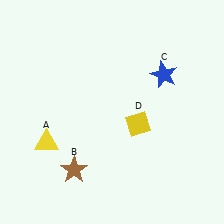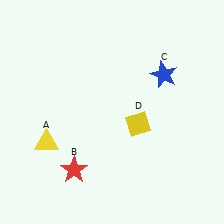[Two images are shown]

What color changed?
The star (B) changed from brown in Image 1 to red in Image 2.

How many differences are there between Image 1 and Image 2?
There is 1 difference between the two images.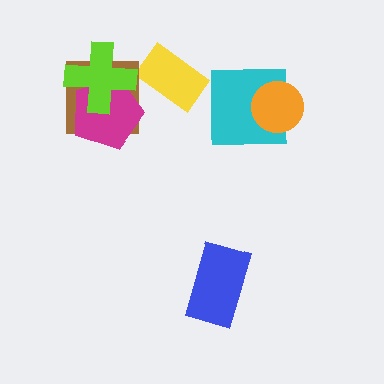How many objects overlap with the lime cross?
2 objects overlap with the lime cross.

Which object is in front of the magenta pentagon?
The lime cross is in front of the magenta pentagon.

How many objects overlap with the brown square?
2 objects overlap with the brown square.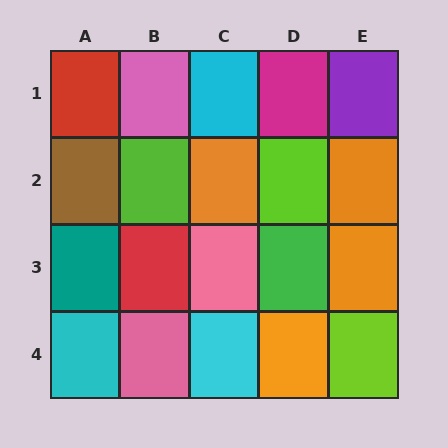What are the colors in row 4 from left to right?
Cyan, pink, cyan, orange, lime.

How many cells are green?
1 cell is green.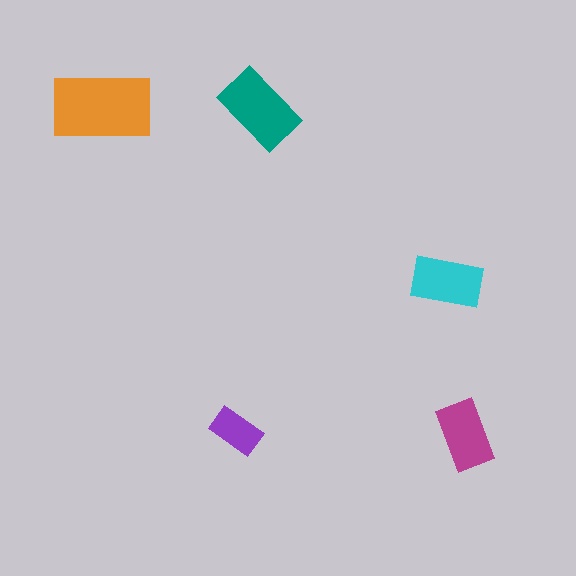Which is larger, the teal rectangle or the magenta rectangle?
The teal one.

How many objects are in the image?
There are 5 objects in the image.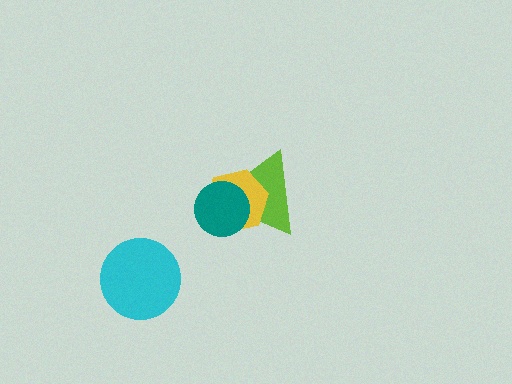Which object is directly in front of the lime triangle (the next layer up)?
The yellow hexagon is directly in front of the lime triangle.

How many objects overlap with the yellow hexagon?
2 objects overlap with the yellow hexagon.